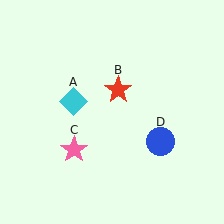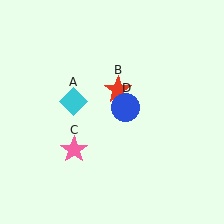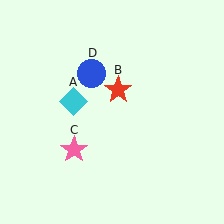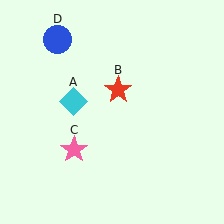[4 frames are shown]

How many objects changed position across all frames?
1 object changed position: blue circle (object D).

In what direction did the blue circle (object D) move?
The blue circle (object D) moved up and to the left.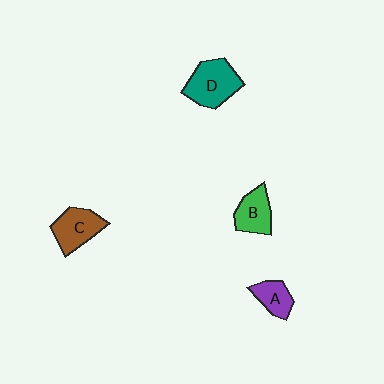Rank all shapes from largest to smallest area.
From largest to smallest: D (teal), C (brown), B (green), A (purple).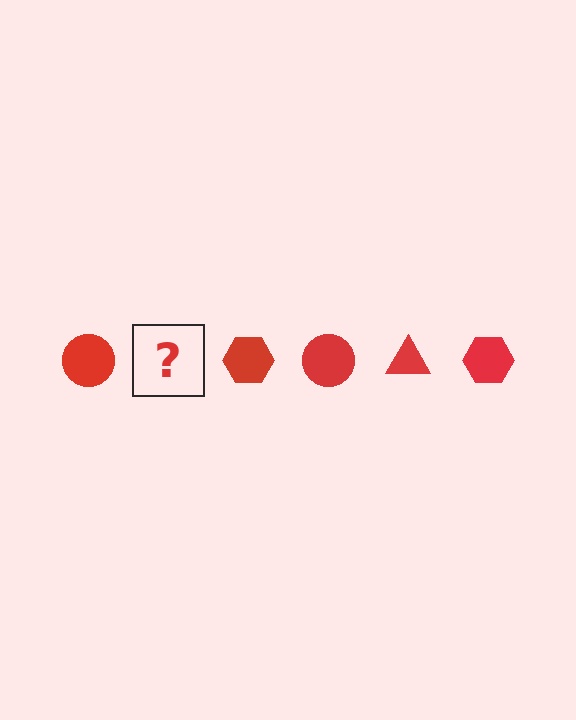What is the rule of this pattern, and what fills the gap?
The rule is that the pattern cycles through circle, triangle, hexagon shapes in red. The gap should be filled with a red triangle.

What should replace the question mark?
The question mark should be replaced with a red triangle.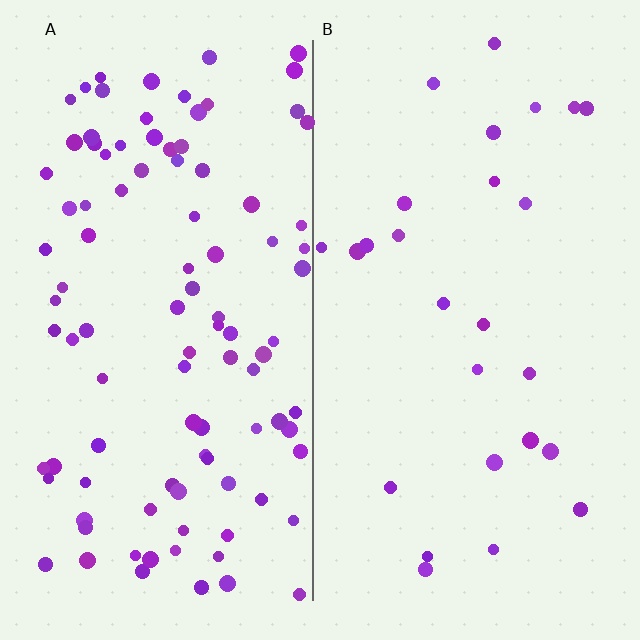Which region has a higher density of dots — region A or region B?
A (the left).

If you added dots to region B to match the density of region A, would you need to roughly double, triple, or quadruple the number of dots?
Approximately quadruple.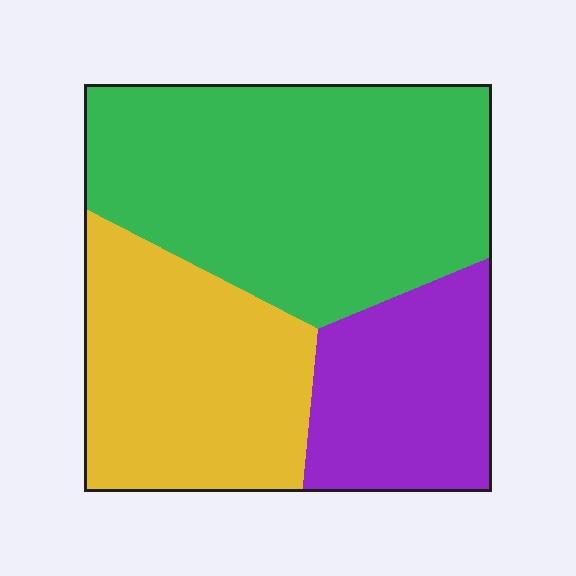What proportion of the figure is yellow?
Yellow takes up about one third (1/3) of the figure.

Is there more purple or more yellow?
Yellow.